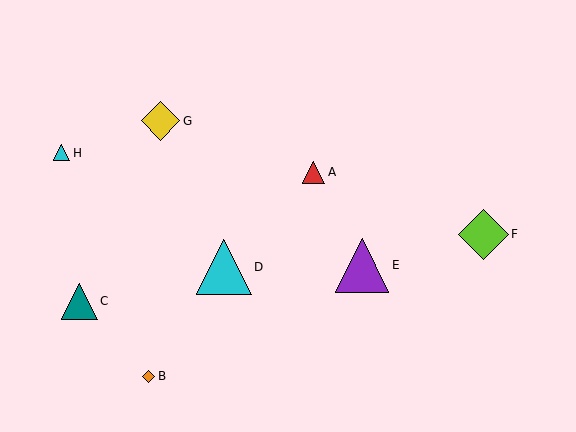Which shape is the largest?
The cyan triangle (labeled D) is the largest.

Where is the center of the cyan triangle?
The center of the cyan triangle is at (62, 153).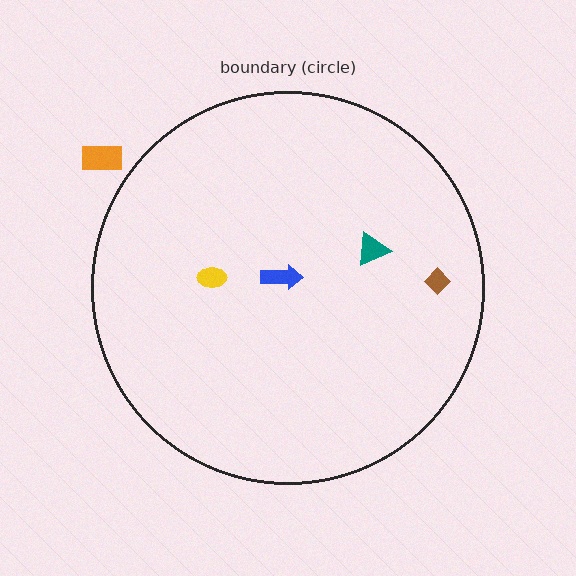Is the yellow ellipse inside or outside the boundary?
Inside.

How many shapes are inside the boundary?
4 inside, 1 outside.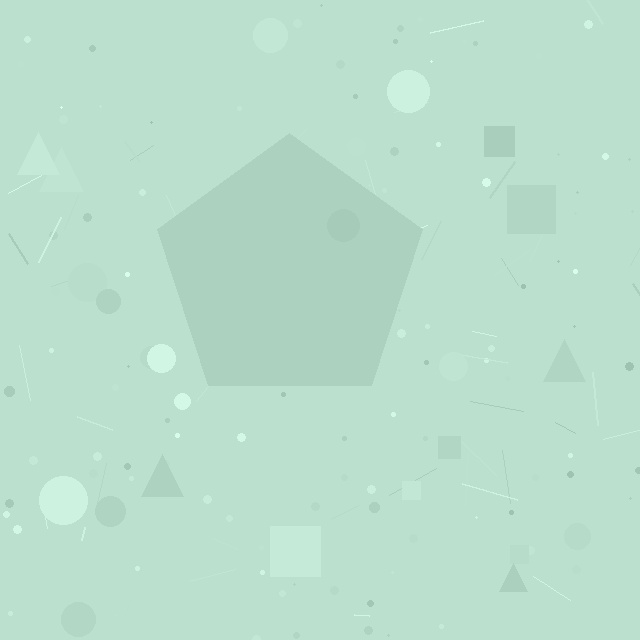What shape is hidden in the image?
A pentagon is hidden in the image.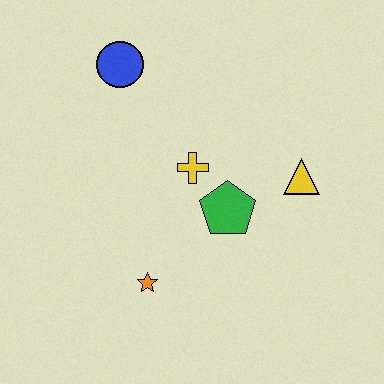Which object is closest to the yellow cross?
The green pentagon is closest to the yellow cross.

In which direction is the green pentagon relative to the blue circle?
The green pentagon is below the blue circle.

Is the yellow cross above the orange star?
Yes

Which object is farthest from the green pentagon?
The blue circle is farthest from the green pentagon.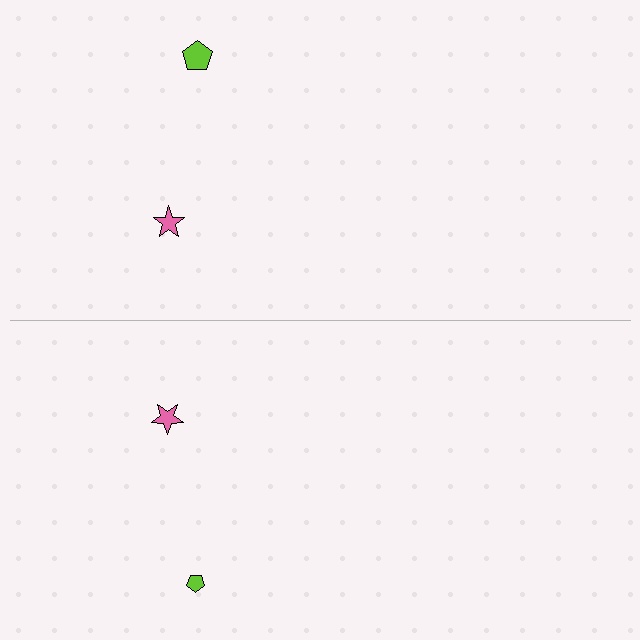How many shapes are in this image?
There are 4 shapes in this image.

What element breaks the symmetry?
The lime pentagon on the bottom side has a different size than its mirror counterpart.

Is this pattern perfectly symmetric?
No, the pattern is not perfectly symmetric. The lime pentagon on the bottom side has a different size than its mirror counterpart.